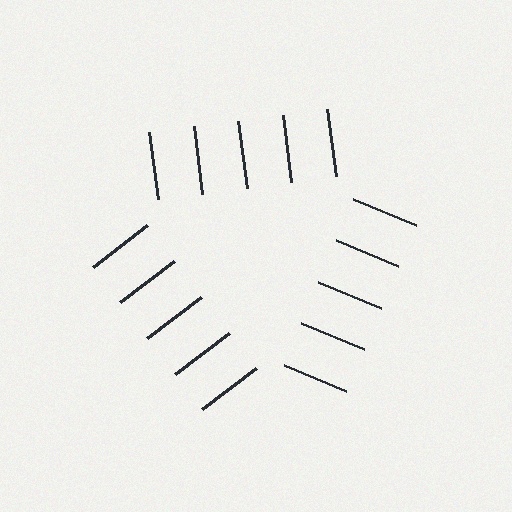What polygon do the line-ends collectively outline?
An illusory triangle — the line segments terminate on its edges but no continuous stroke is drawn.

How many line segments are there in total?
15 — 5 along each of the 3 edges.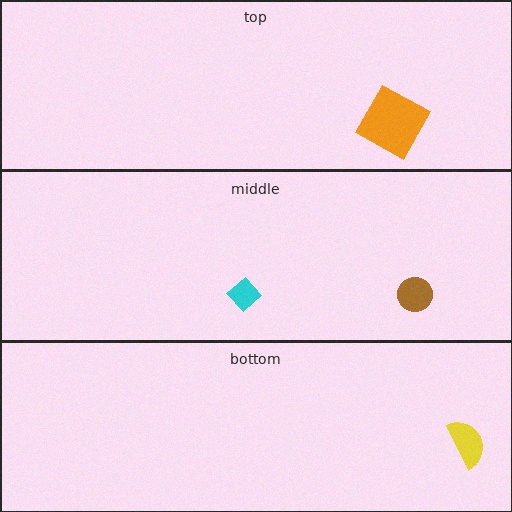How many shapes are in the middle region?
2.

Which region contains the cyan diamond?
The middle region.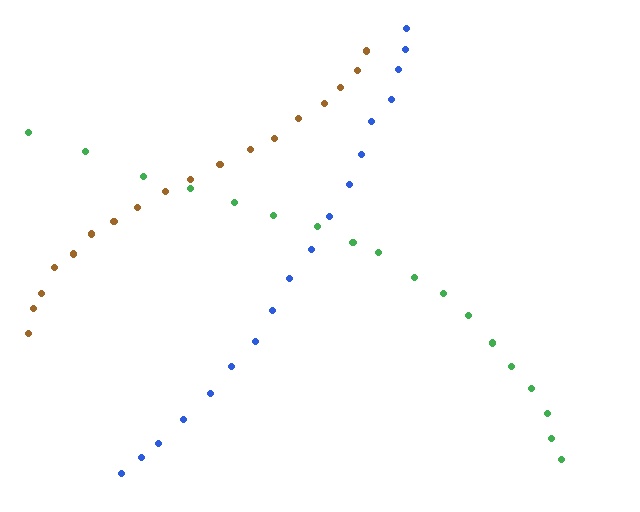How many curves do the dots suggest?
There are 3 distinct paths.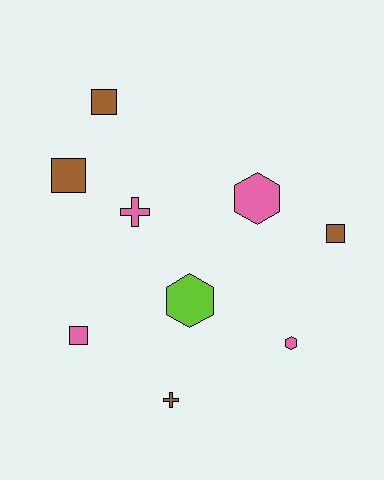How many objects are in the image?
There are 9 objects.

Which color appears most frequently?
Brown, with 4 objects.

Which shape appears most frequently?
Square, with 4 objects.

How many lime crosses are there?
There are no lime crosses.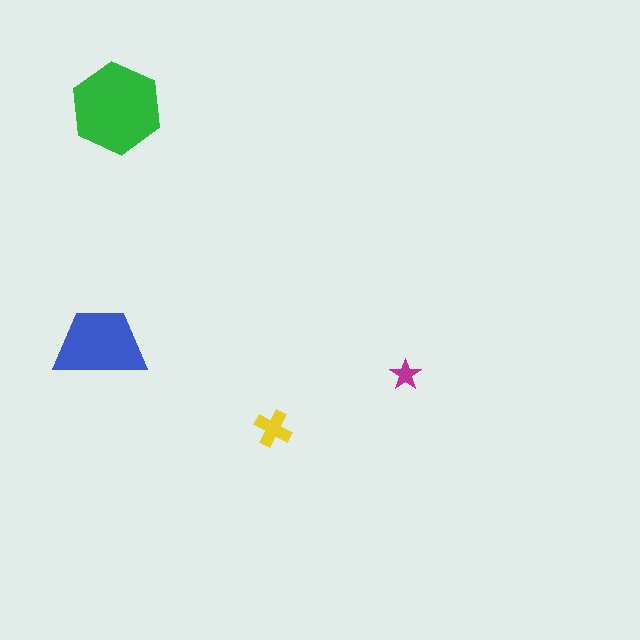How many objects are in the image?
There are 4 objects in the image.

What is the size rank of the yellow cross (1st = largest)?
3rd.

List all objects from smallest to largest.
The magenta star, the yellow cross, the blue trapezoid, the green hexagon.